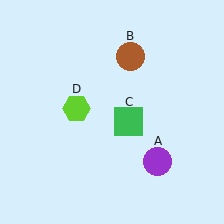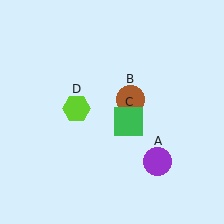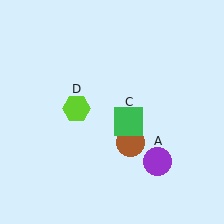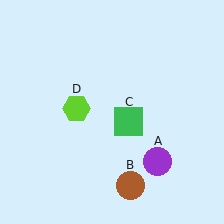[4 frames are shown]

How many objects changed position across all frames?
1 object changed position: brown circle (object B).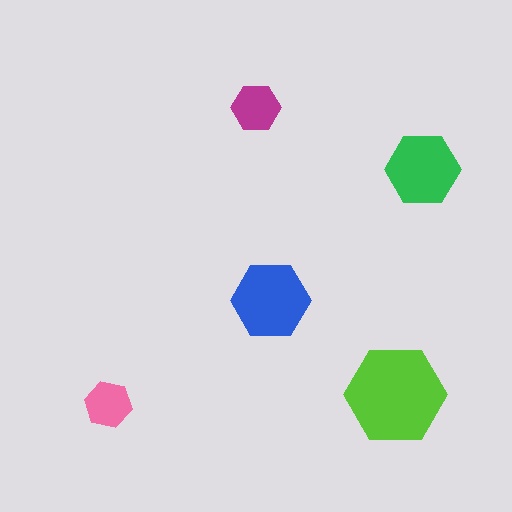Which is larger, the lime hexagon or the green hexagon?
The lime one.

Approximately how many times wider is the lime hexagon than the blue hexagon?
About 1.5 times wider.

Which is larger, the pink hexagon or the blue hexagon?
The blue one.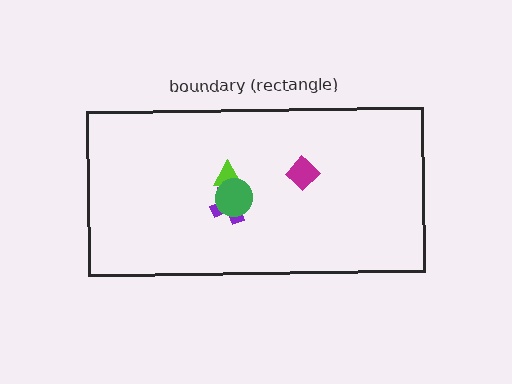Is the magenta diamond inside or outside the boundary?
Inside.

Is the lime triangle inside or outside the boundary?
Inside.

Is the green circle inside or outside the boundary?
Inside.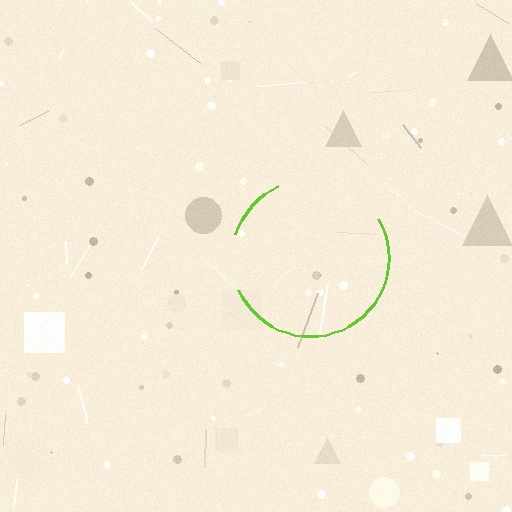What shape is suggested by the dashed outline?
The dashed outline suggests a circle.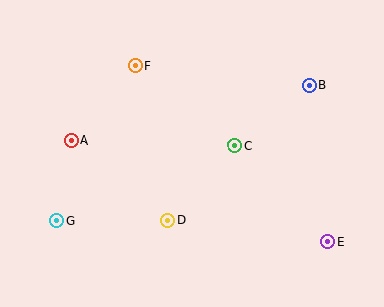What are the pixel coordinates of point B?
Point B is at (309, 85).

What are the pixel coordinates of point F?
Point F is at (135, 66).